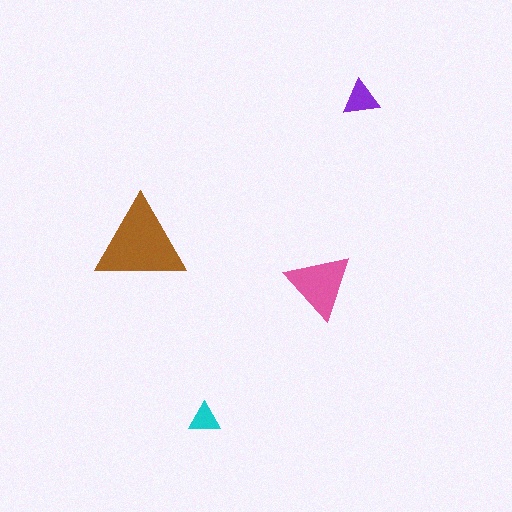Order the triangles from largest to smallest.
the brown one, the pink one, the purple one, the cyan one.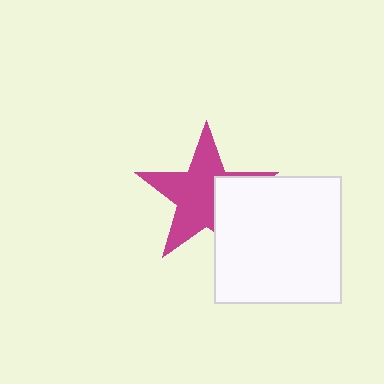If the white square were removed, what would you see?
You would see the complete magenta star.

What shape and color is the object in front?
The object in front is a white square.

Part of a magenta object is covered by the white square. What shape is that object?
It is a star.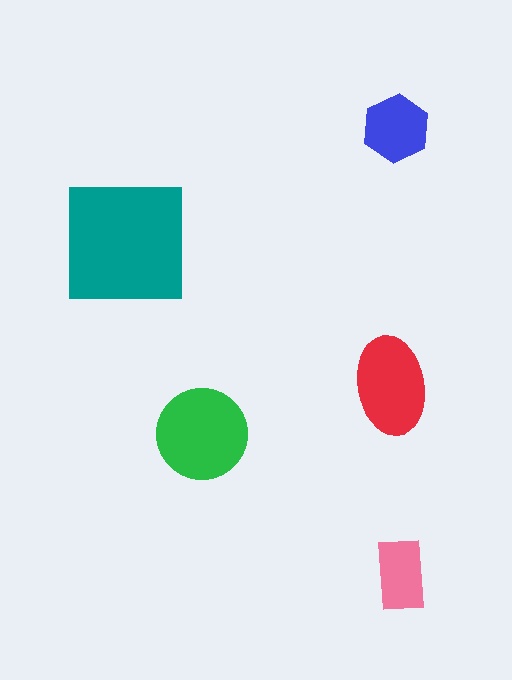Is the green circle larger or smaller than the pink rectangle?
Larger.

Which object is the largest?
The teal square.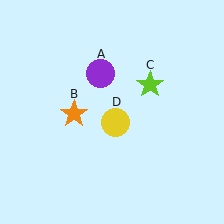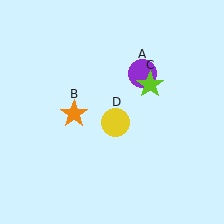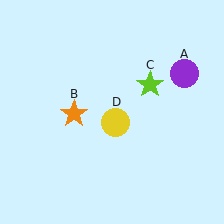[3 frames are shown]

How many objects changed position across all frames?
1 object changed position: purple circle (object A).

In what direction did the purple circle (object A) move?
The purple circle (object A) moved right.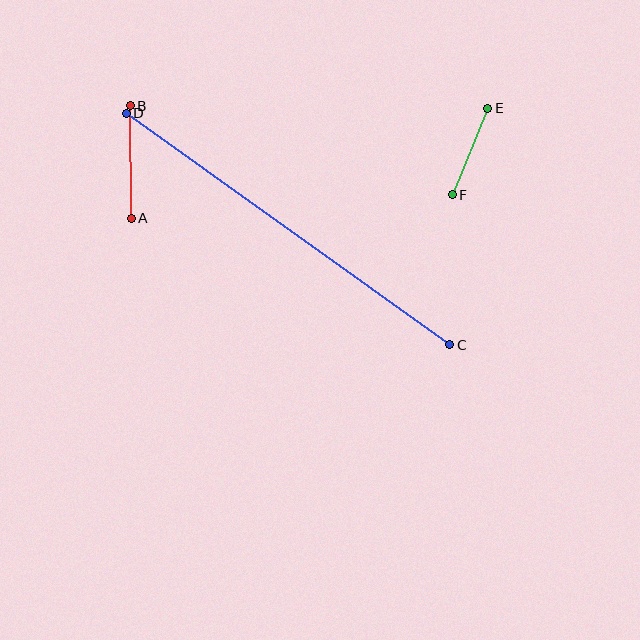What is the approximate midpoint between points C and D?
The midpoint is at approximately (288, 229) pixels.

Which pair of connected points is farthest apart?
Points C and D are farthest apart.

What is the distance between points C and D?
The distance is approximately 398 pixels.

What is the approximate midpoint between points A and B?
The midpoint is at approximately (131, 162) pixels.